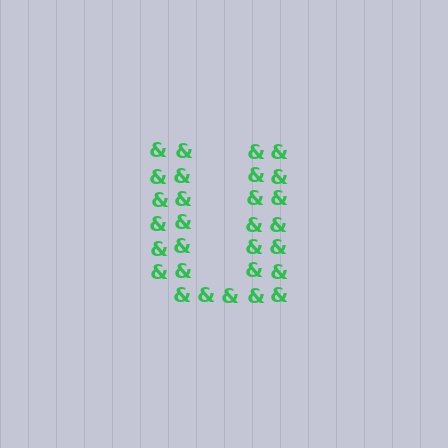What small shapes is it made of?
It is made of small ampersands.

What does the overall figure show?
The overall figure shows the letter U.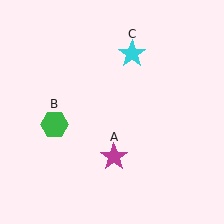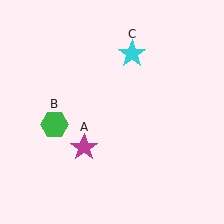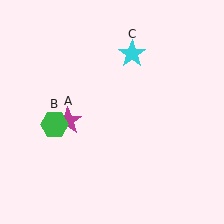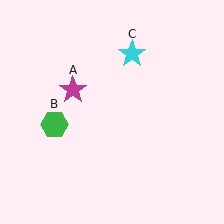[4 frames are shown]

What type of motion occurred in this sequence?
The magenta star (object A) rotated clockwise around the center of the scene.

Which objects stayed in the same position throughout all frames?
Green hexagon (object B) and cyan star (object C) remained stationary.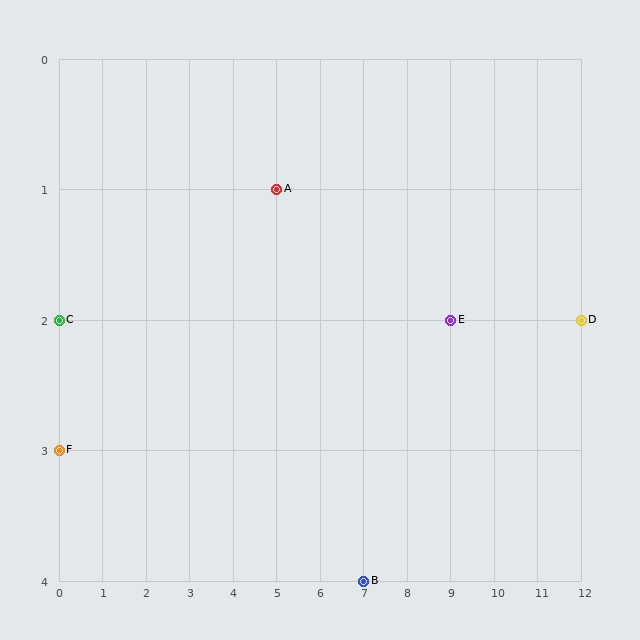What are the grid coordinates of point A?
Point A is at grid coordinates (5, 1).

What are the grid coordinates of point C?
Point C is at grid coordinates (0, 2).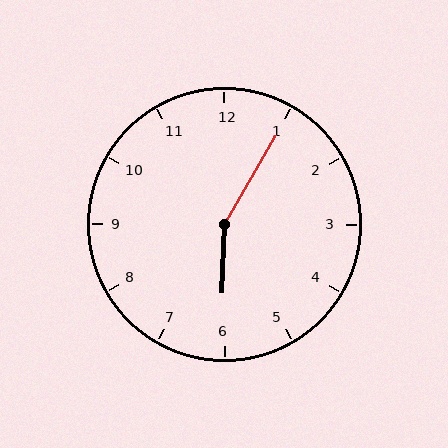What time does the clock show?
6:05.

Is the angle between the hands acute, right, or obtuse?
It is obtuse.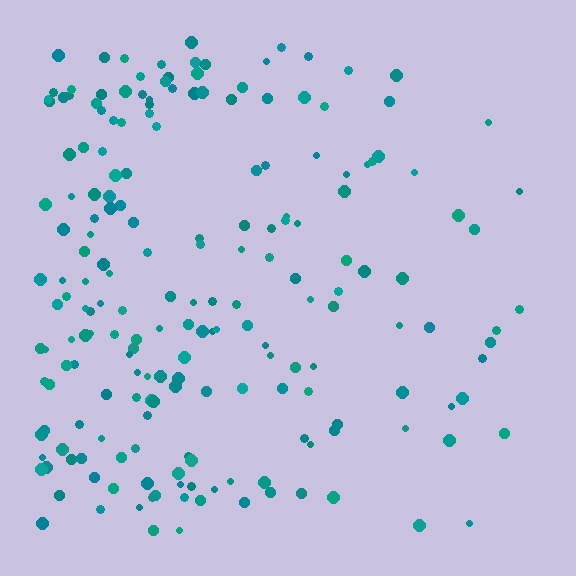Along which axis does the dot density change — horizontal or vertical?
Horizontal.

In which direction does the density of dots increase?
From right to left, with the left side densest.